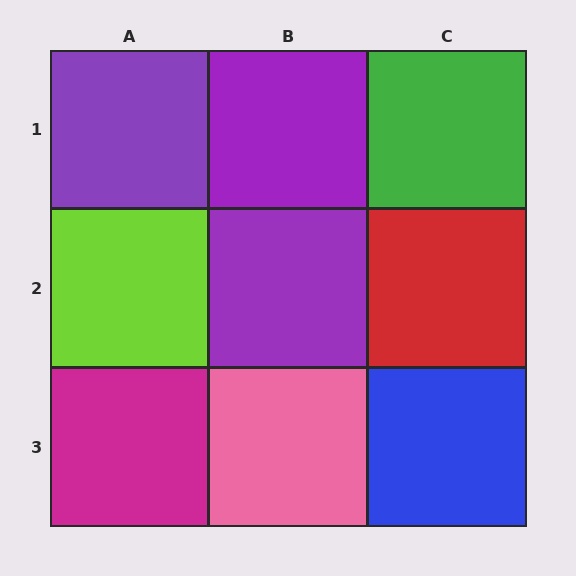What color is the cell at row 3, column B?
Pink.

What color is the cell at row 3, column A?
Magenta.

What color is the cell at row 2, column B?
Purple.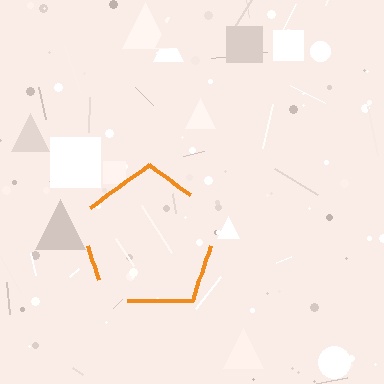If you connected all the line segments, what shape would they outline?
They would outline a pentagon.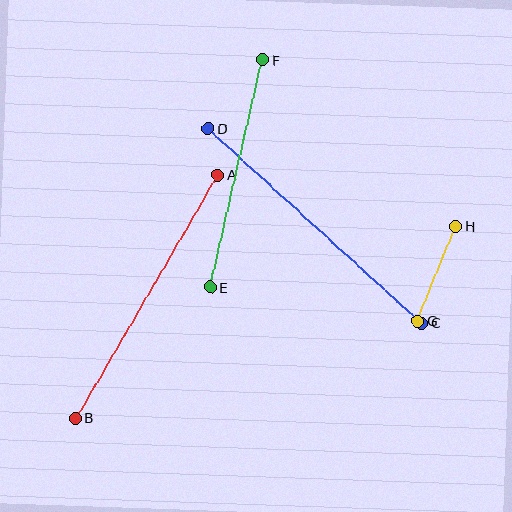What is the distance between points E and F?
The distance is approximately 233 pixels.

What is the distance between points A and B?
The distance is approximately 281 pixels.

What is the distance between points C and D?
The distance is approximately 289 pixels.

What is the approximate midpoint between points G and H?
The midpoint is at approximately (437, 273) pixels.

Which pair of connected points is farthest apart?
Points C and D are farthest apart.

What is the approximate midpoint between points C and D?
The midpoint is at approximately (315, 226) pixels.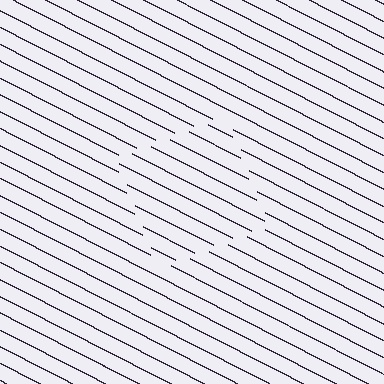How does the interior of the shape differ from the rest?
The interior of the shape contains the same grating, shifted by half a period — the contour is defined by the phase discontinuity where line-ends from the inner and outer gratings abut.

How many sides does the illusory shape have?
4 sides — the line-ends trace a square.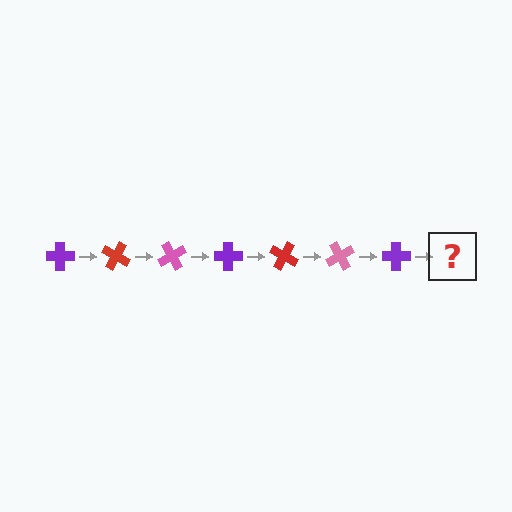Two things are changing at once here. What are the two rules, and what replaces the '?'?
The two rules are that it rotates 30 degrees each step and the color cycles through purple, red, and pink. The '?' should be a red cross, rotated 210 degrees from the start.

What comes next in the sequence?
The next element should be a red cross, rotated 210 degrees from the start.